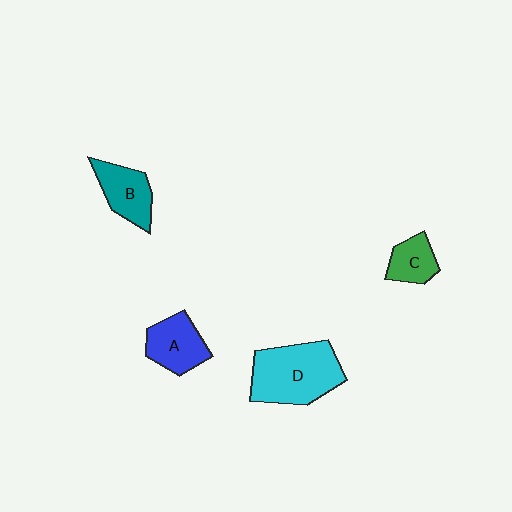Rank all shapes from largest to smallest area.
From largest to smallest: D (cyan), A (blue), B (teal), C (green).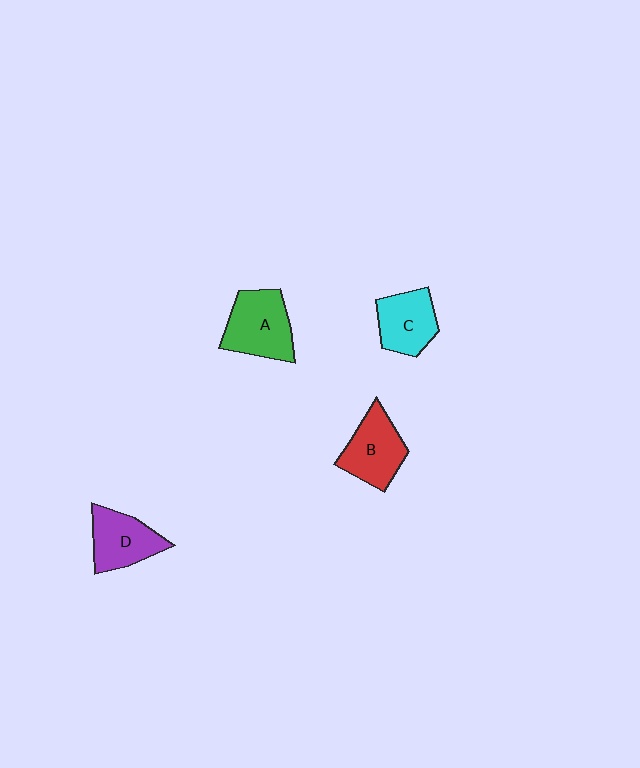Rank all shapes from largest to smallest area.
From largest to smallest: A (green), B (red), D (purple), C (cyan).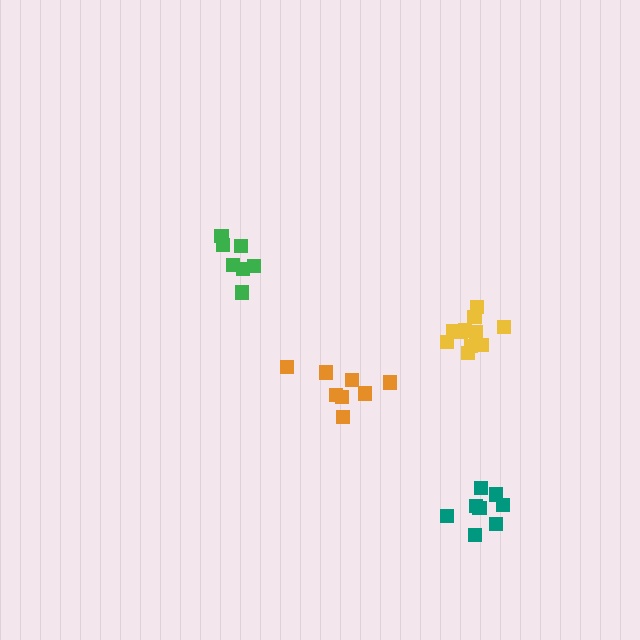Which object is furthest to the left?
The green cluster is leftmost.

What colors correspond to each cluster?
The clusters are colored: green, yellow, orange, teal.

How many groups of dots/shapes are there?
There are 4 groups.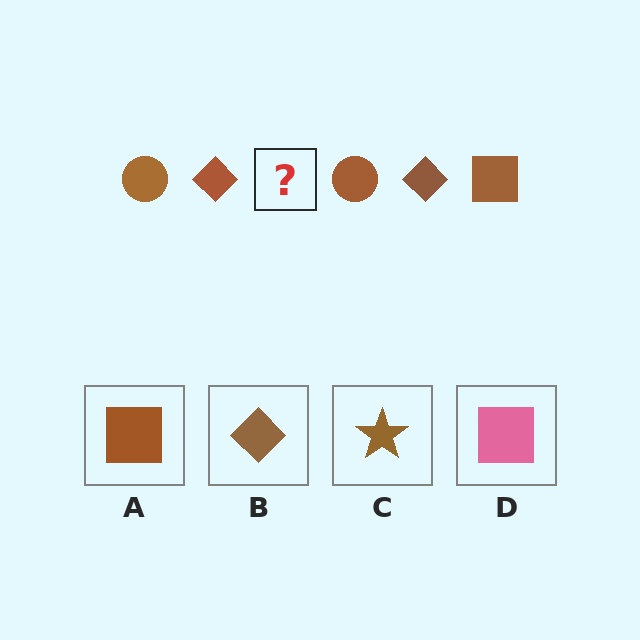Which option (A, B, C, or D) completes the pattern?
A.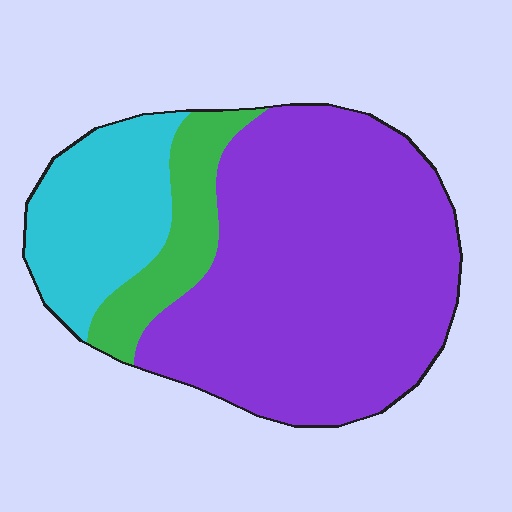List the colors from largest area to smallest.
From largest to smallest: purple, cyan, green.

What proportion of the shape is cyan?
Cyan takes up about one fifth (1/5) of the shape.